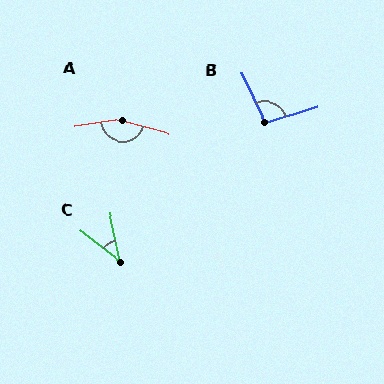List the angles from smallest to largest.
C (40°), B (98°), A (156°).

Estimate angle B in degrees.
Approximately 98 degrees.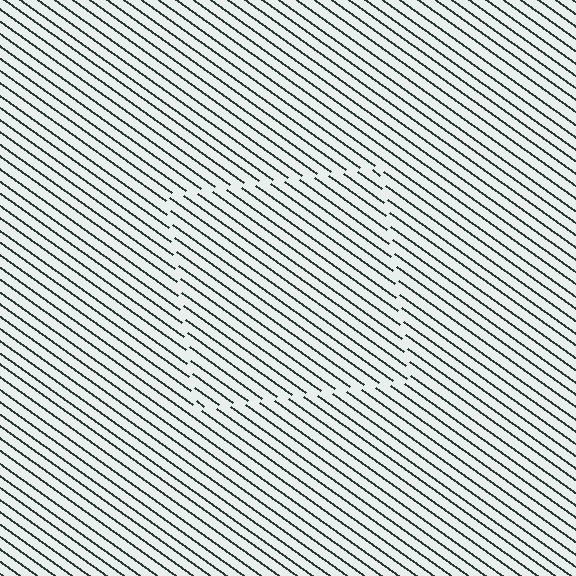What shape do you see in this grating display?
An illusory square. The interior of the shape contains the same grating, shifted by half a period — the contour is defined by the phase discontinuity where line-ends from the inner and outer gratings abut.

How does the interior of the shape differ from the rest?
The interior of the shape contains the same grating, shifted by half a period — the contour is defined by the phase discontinuity where line-ends from the inner and outer gratings abut.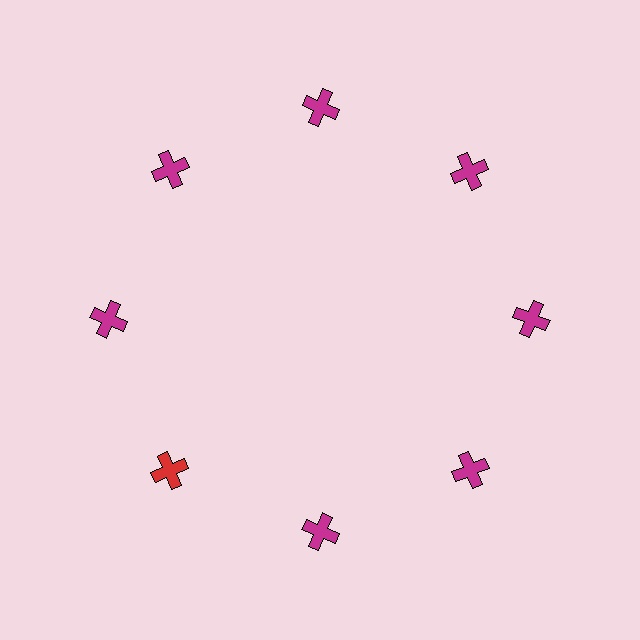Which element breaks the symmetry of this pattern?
The red cross at roughly the 8 o'clock position breaks the symmetry. All other shapes are magenta crosses.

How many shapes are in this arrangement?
There are 8 shapes arranged in a ring pattern.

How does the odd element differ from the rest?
It has a different color: red instead of magenta.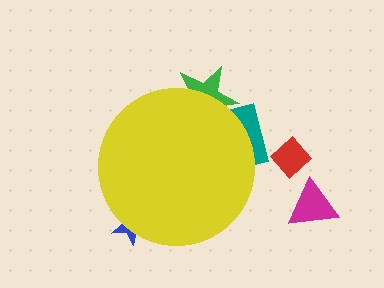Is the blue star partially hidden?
Yes, the blue star is partially hidden behind the yellow circle.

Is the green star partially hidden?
Yes, the green star is partially hidden behind the yellow circle.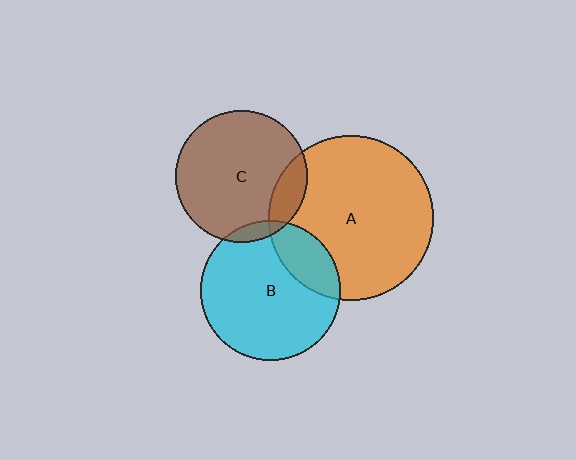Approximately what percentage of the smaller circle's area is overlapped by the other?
Approximately 15%.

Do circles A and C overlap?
Yes.